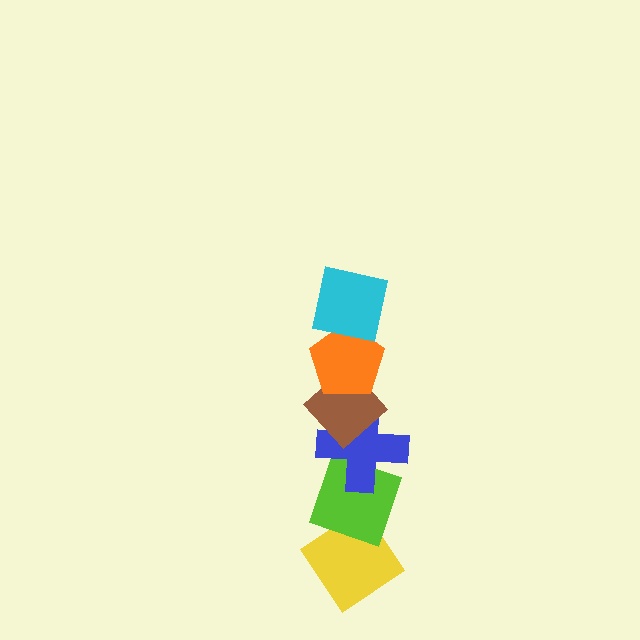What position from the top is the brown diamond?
The brown diamond is 3rd from the top.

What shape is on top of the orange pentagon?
The cyan square is on top of the orange pentagon.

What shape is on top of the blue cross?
The brown diamond is on top of the blue cross.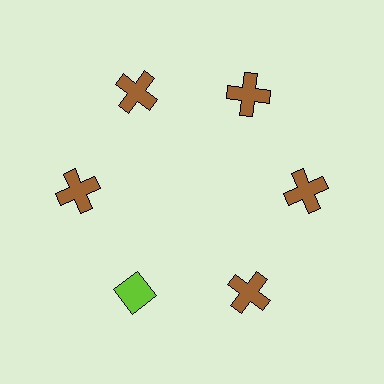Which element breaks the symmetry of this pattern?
The lime diamond at roughly the 7 o'clock position breaks the symmetry. All other shapes are brown crosses.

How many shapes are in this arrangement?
There are 6 shapes arranged in a ring pattern.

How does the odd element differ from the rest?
It differs in both color (lime instead of brown) and shape (diamond instead of cross).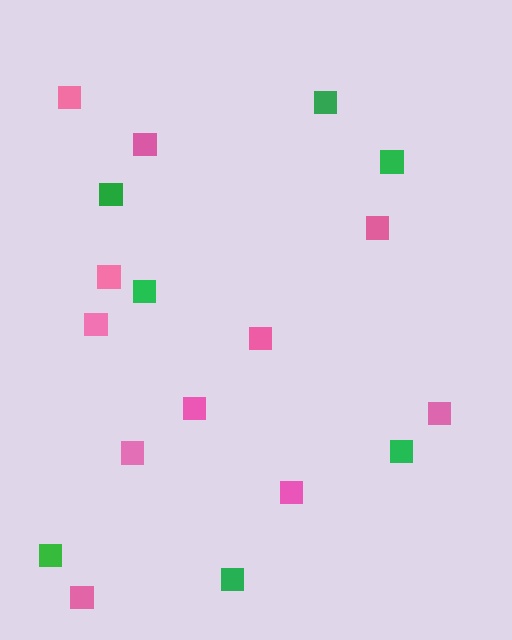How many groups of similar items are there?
There are 2 groups: one group of pink squares (11) and one group of green squares (7).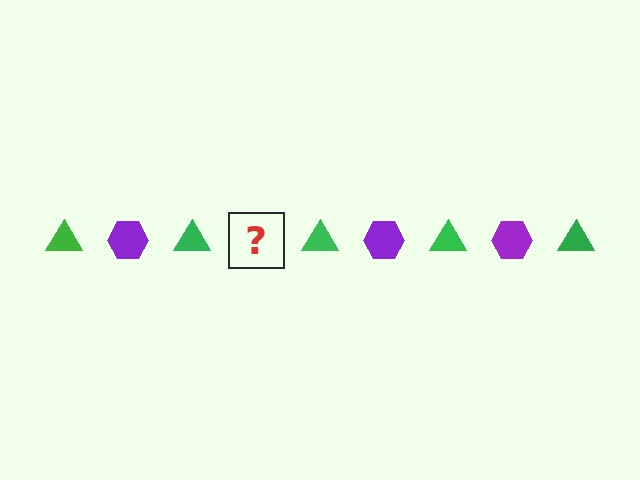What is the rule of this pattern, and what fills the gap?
The rule is that the pattern alternates between green triangle and purple hexagon. The gap should be filled with a purple hexagon.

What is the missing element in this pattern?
The missing element is a purple hexagon.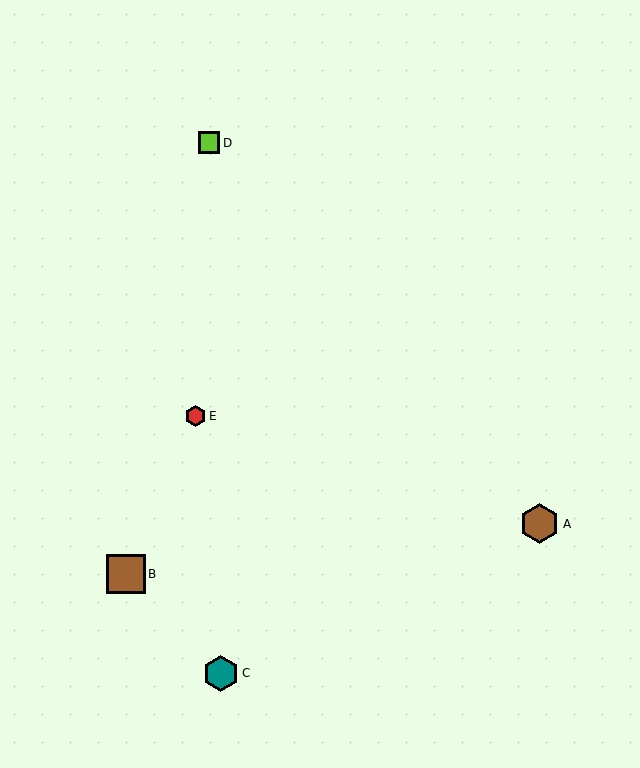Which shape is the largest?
The brown hexagon (labeled A) is the largest.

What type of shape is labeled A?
Shape A is a brown hexagon.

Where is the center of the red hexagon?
The center of the red hexagon is at (195, 416).